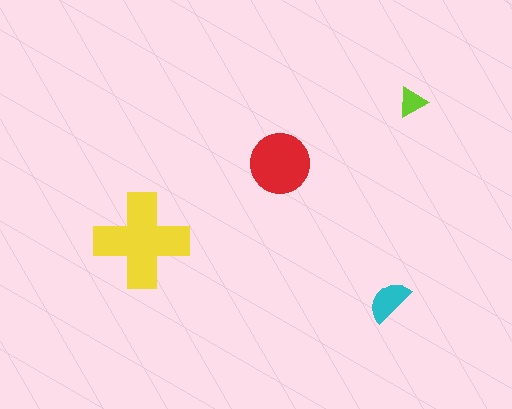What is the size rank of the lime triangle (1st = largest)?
4th.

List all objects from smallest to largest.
The lime triangle, the cyan semicircle, the red circle, the yellow cross.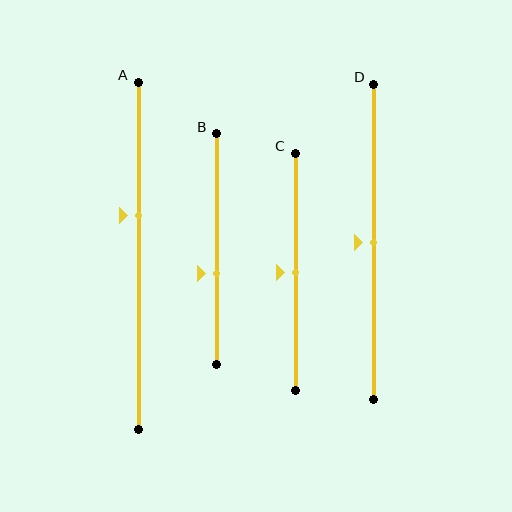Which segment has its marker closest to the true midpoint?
Segment C has its marker closest to the true midpoint.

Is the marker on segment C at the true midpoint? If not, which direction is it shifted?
Yes, the marker on segment C is at the true midpoint.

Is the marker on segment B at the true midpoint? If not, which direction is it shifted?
No, the marker on segment B is shifted downward by about 11% of the segment length.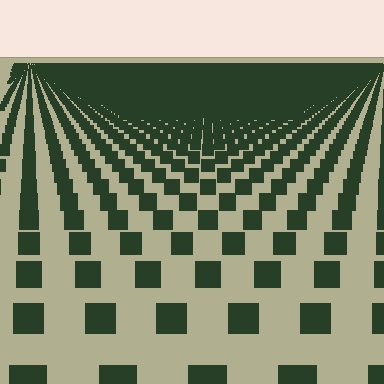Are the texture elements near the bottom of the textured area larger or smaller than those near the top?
Larger. Near the bottom, elements are closer to the viewer and appear at a bigger on-screen size.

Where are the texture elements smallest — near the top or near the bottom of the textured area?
Near the top.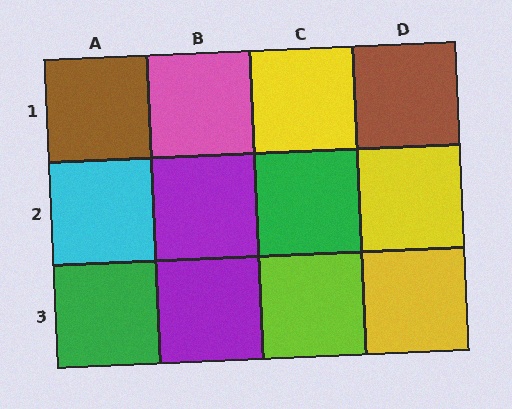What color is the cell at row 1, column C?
Yellow.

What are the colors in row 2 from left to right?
Cyan, purple, green, yellow.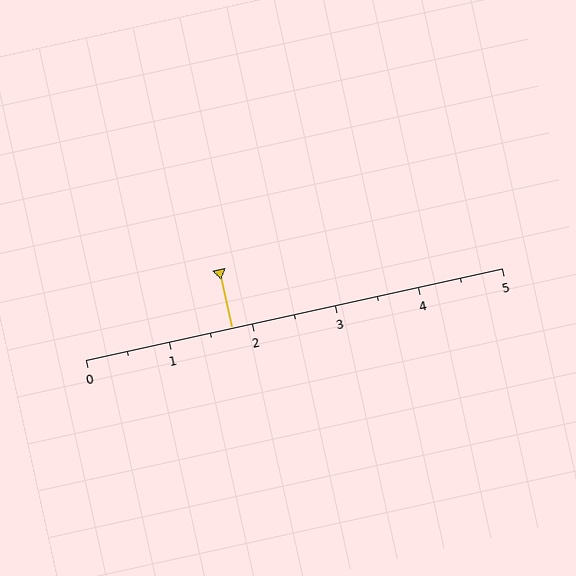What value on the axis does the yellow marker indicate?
The marker indicates approximately 1.8.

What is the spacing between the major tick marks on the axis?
The major ticks are spaced 1 apart.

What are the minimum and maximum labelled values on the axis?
The axis runs from 0 to 5.